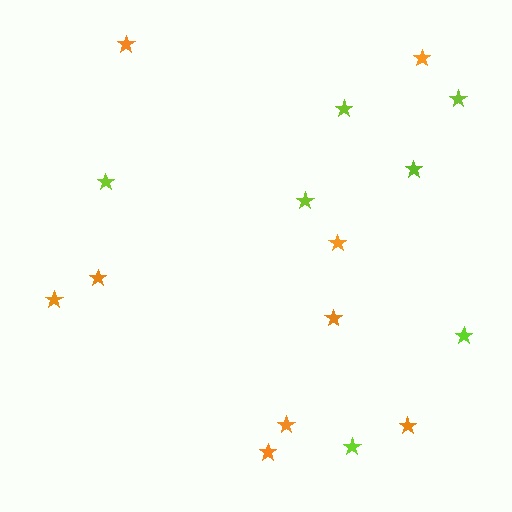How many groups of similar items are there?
There are 2 groups: one group of lime stars (7) and one group of orange stars (9).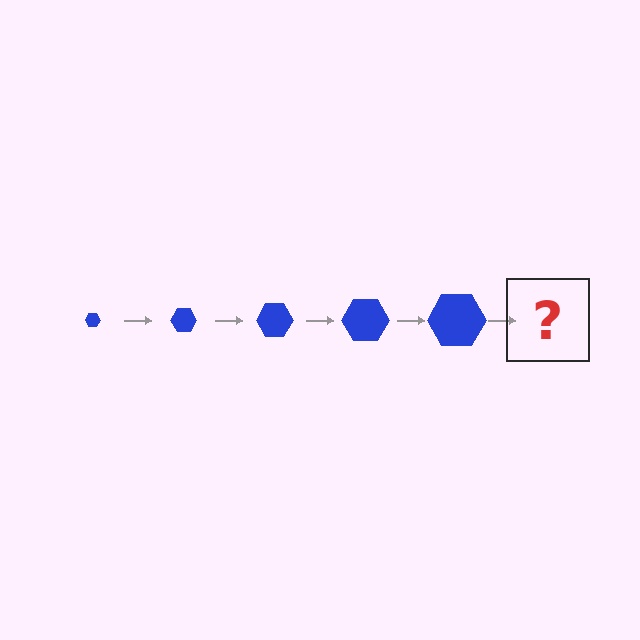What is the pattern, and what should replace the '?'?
The pattern is that the hexagon gets progressively larger each step. The '?' should be a blue hexagon, larger than the previous one.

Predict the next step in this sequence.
The next step is a blue hexagon, larger than the previous one.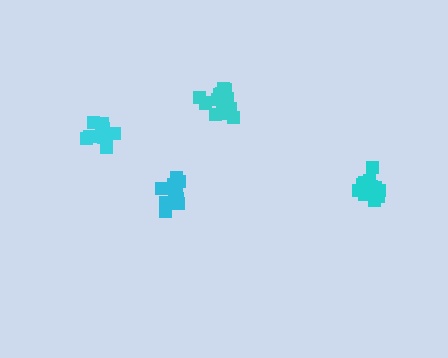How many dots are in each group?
Group 1: 13 dots, Group 2: 17 dots, Group 3: 17 dots, Group 4: 12 dots (59 total).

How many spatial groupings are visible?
There are 4 spatial groupings.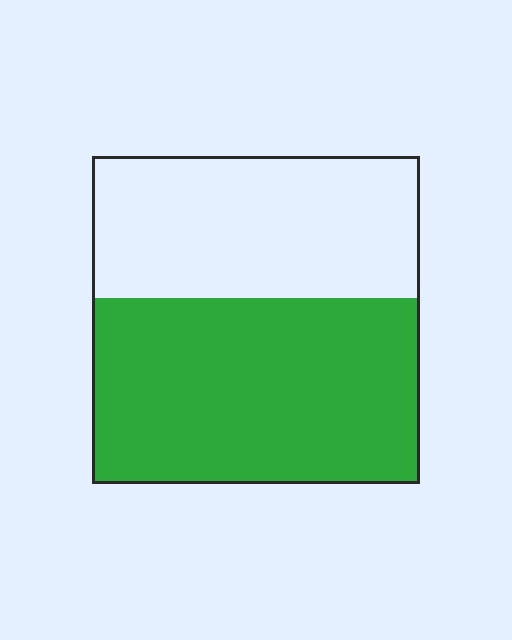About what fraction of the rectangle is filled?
About three fifths (3/5).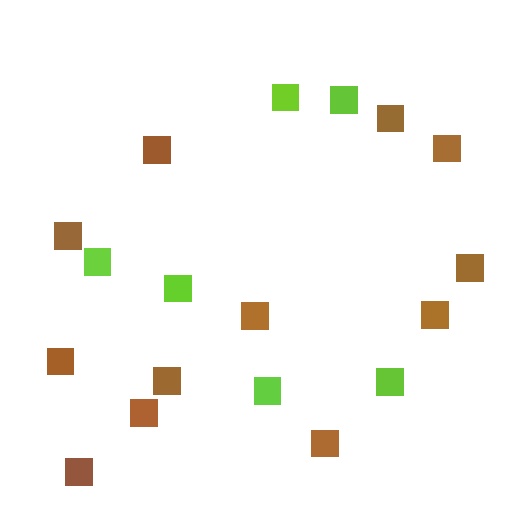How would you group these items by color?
There are 2 groups: one group of brown squares (12) and one group of lime squares (6).